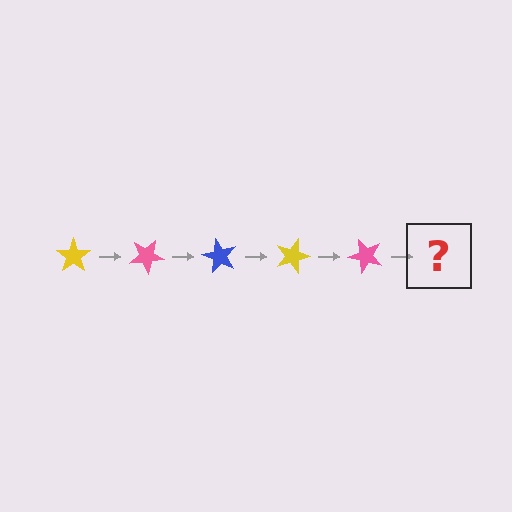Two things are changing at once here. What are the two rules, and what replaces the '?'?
The two rules are that it rotates 30 degrees each step and the color cycles through yellow, pink, and blue. The '?' should be a blue star, rotated 150 degrees from the start.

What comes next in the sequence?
The next element should be a blue star, rotated 150 degrees from the start.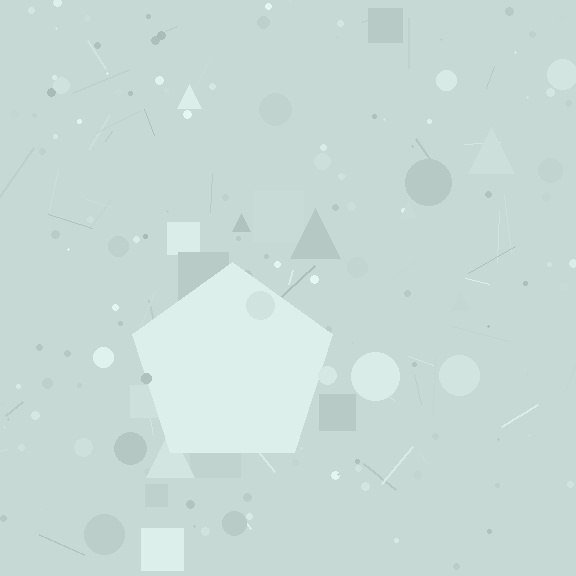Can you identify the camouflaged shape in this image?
The camouflaged shape is a pentagon.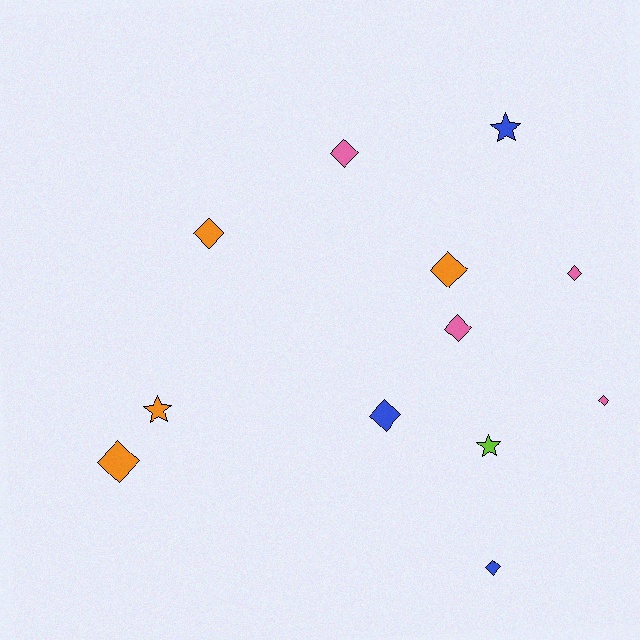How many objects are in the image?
There are 12 objects.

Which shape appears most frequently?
Diamond, with 9 objects.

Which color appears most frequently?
Pink, with 4 objects.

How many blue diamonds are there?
There are 2 blue diamonds.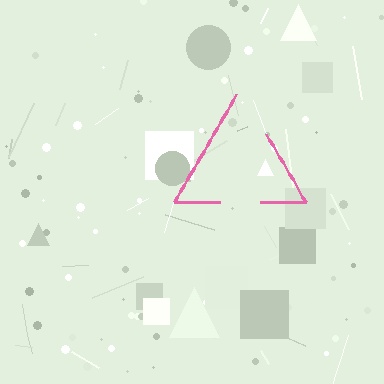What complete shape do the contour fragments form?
The contour fragments form a triangle.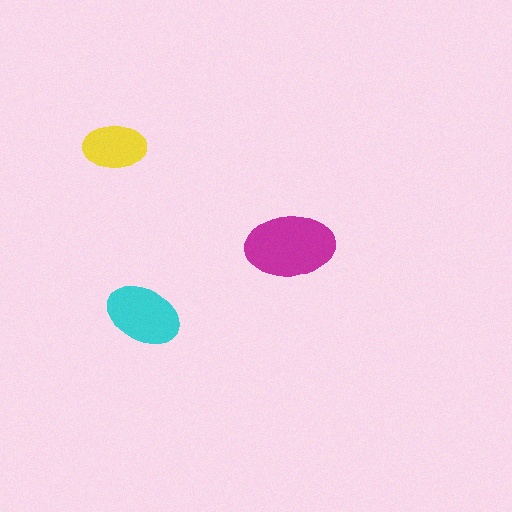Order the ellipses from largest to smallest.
the magenta one, the cyan one, the yellow one.